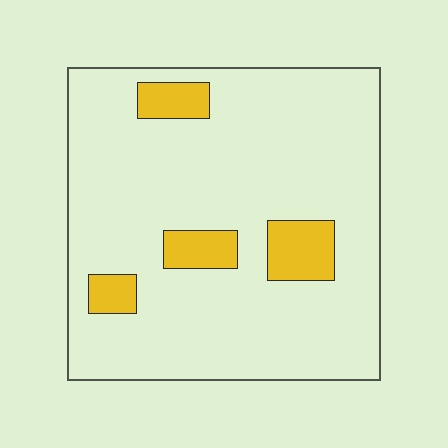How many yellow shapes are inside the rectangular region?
4.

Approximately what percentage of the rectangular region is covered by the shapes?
Approximately 10%.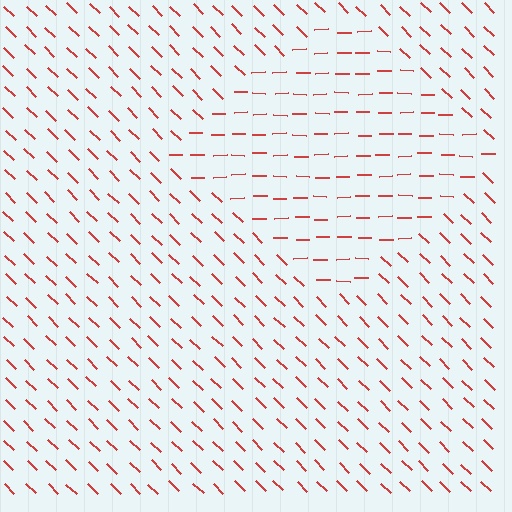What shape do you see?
I see a diamond.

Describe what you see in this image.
The image is filled with small red line segments. A diamond region in the image has lines oriented differently from the surrounding lines, creating a visible texture boundary.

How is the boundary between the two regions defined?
The boundary is defined purely by a change in line orientation (approximately 45 degrees difference). All lines are the same color and thickness.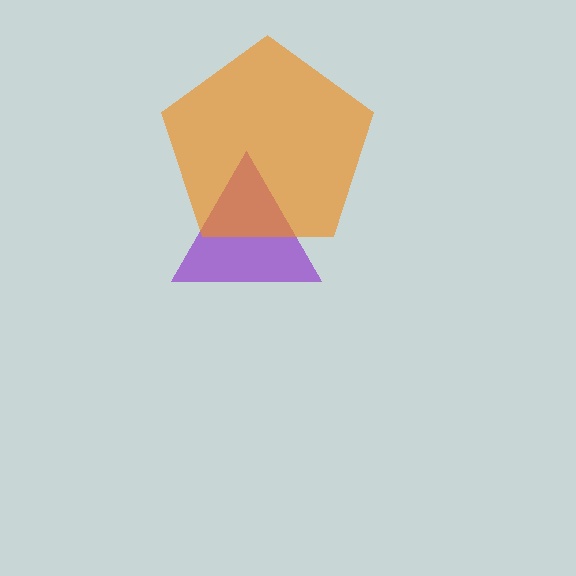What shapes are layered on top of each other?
The layered shapes are: a purple triangle, an orange pentagon.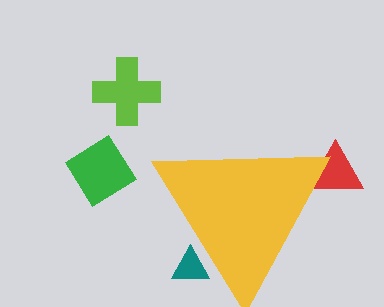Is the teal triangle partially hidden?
Yes, the teal triangle is partially hidden behind the yellow triangle.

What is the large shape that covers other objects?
A yellow triangle.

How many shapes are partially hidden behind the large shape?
2 shapes are partially hidden.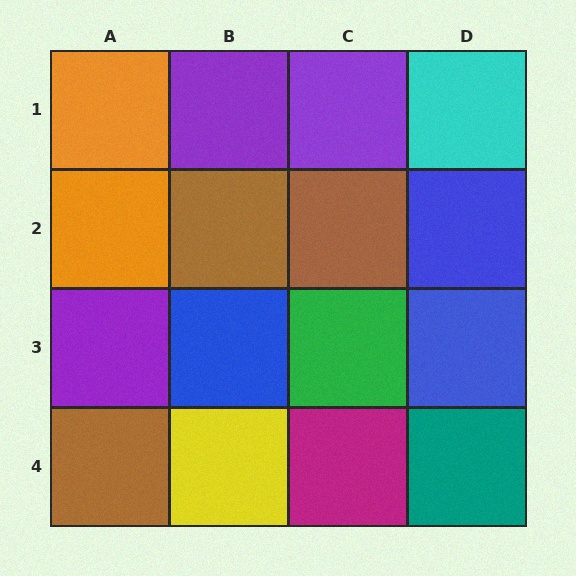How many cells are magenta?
1 cell is magenta.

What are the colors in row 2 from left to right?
Orange, brown, brown, blue.